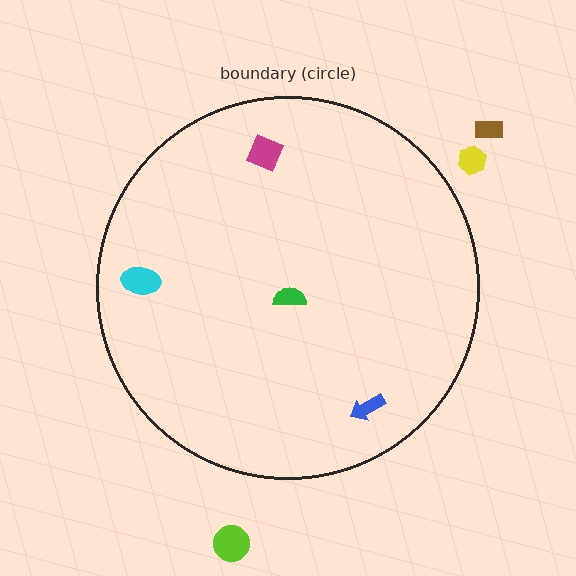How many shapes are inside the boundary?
4 inside, 3 outside.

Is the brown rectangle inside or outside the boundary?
Outside.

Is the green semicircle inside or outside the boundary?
Inside.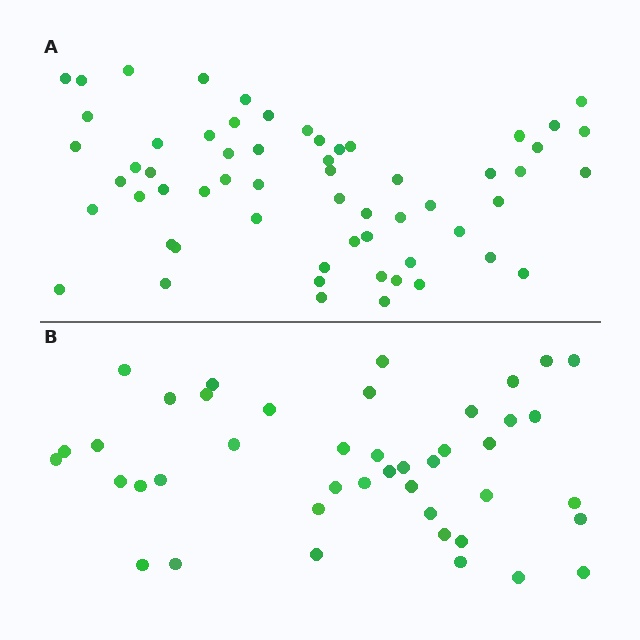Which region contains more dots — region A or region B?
Region A (the top region) has more dots.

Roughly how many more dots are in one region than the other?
Region A has approximately 15 more dots than region B.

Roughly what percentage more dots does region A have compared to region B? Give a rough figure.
About 40% more.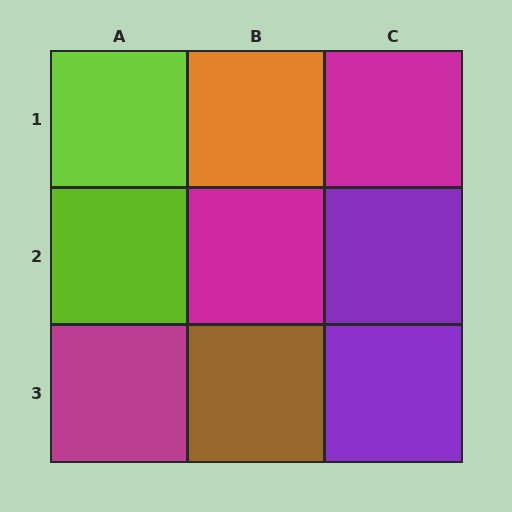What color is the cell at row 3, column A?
Magenta.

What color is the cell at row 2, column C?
Purple.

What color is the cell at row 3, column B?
Brown.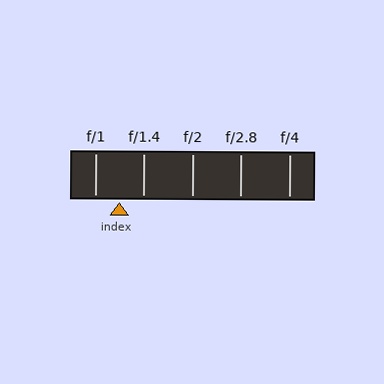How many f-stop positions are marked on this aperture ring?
There are 5 f-stop positions marked.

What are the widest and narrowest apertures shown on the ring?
The widest aperture shown is f/1 and the narrowest is f/4.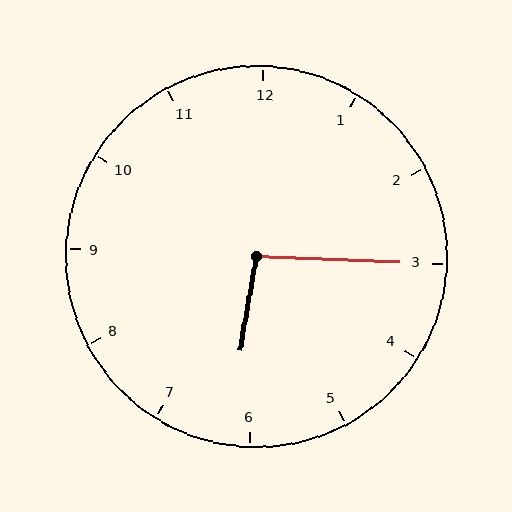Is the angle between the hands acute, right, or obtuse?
It is obtuse.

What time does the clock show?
6:15.